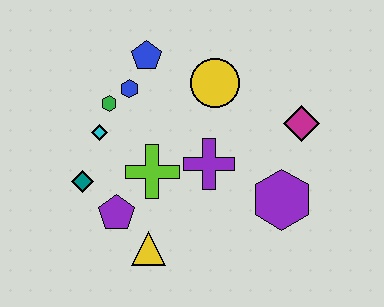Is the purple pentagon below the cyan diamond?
Yes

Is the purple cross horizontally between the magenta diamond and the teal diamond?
Yes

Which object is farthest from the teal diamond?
The magenta diamond is farthest from the teal diamond.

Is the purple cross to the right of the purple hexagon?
No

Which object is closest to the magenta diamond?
The purple hexagon is closest to the magenta diamond.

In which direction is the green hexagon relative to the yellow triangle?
The green hexagon is above the yellow triangle.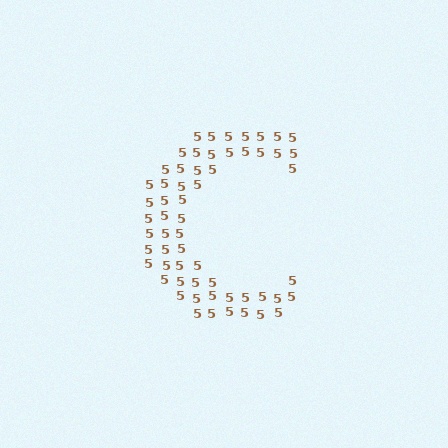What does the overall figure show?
The overall figure shows the letter C.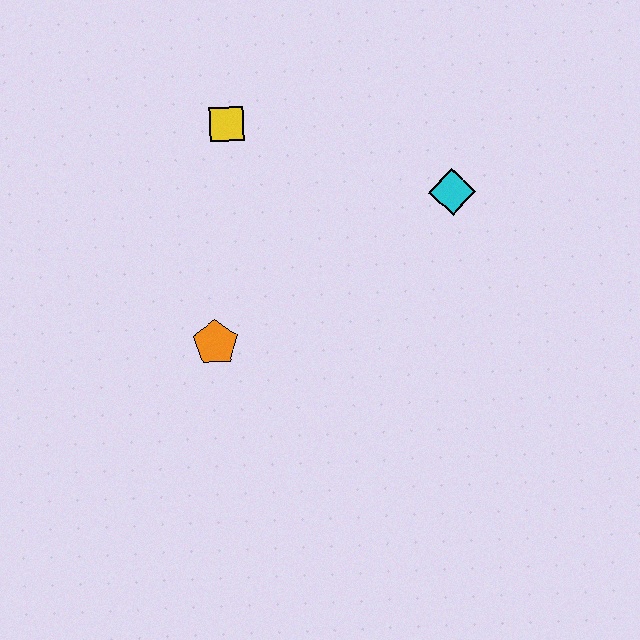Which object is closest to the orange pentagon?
The yellow square is closest to the orange pentagon.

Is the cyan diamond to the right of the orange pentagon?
Yes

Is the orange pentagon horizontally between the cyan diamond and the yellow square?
No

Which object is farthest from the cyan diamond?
The orange pentagon is farthest from the cyan diamond.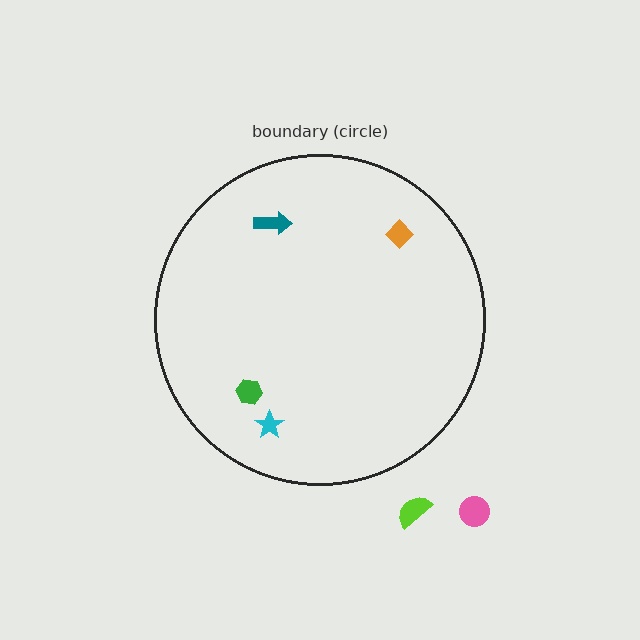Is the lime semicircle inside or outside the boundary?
Outside.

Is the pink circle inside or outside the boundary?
Outside.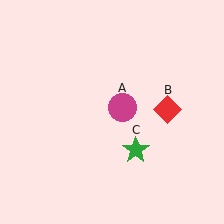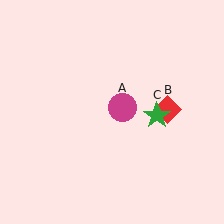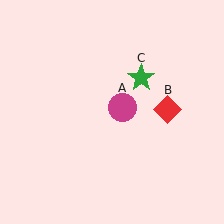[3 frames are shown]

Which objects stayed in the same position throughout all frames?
Magenta circle (object A) and red diamond (object B) remained stationary.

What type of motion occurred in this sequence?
The green star (object C) rotated counterclockwise around the center of the scene.